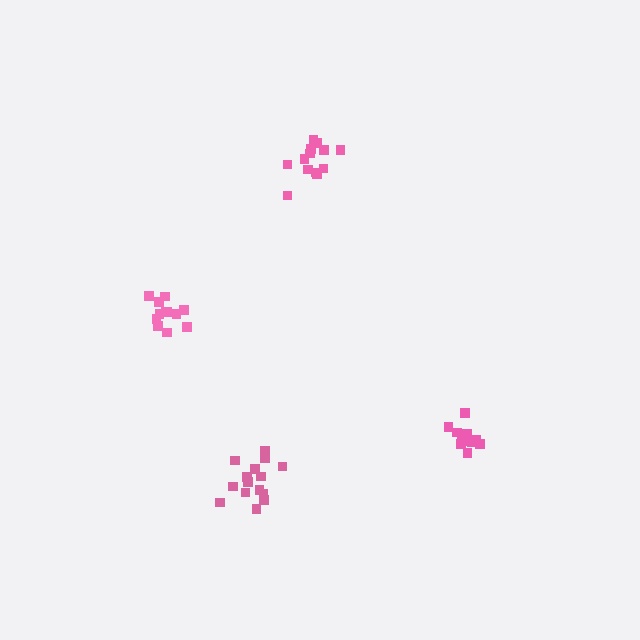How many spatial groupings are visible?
There are 4 spatial groupings.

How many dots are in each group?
Group 1: 15 dots, Group 2: 13 dots, Group 3: 10 dots, Group 4: 12 dots (50 total).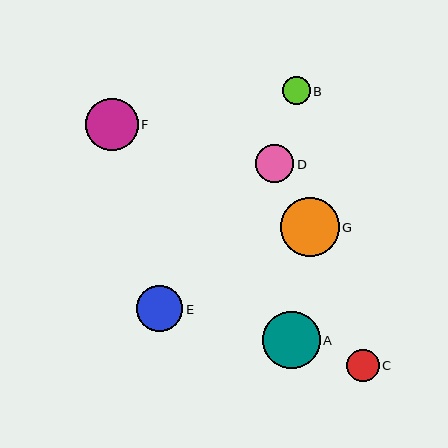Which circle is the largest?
Circle G is the largest with a size of approximately 59 pixels.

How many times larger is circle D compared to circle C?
Circle D is approximately 1.2 times the size of circle C.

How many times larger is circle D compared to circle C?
Circle D is approximately 1.2 times the size of circle C.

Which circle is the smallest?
Circle B is the smallest with a size of approximately 28 pixels.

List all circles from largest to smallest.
From largest to smallest: G, A, F, E, D, C, B.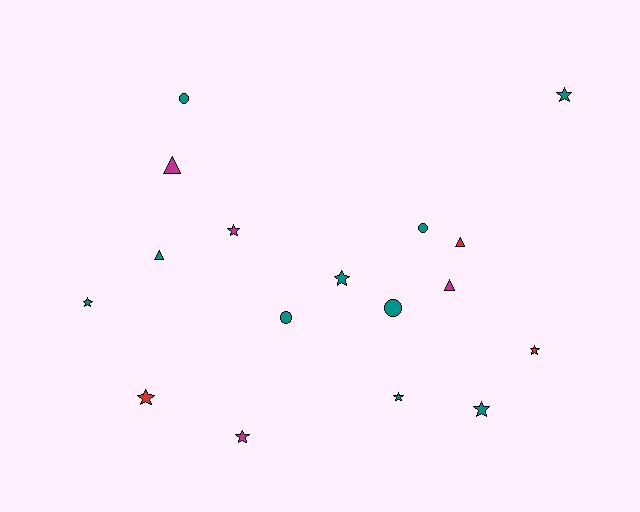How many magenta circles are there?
There are no magenta circles.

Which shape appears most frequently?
Star, with 9 objects.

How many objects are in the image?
There are 17 objects.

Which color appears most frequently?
Teal, with 10 objects.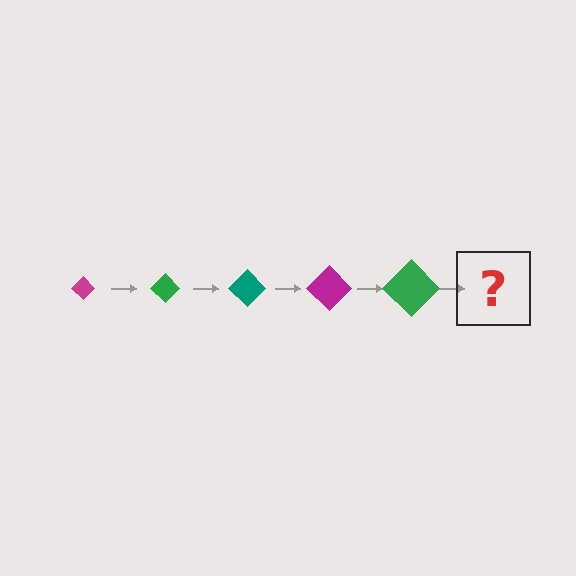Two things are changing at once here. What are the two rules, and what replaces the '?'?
The two rules are that the diamond grows larger each step and the color cycles through magenta, green, and teal. The '?' should be a teal diamond, larger than the previous one.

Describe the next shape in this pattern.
It should be a teal diamond, larger than the previous one.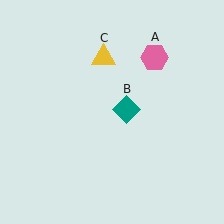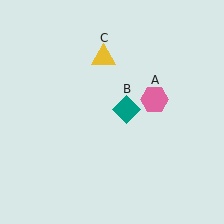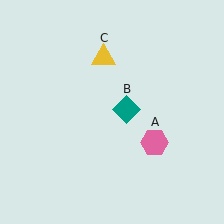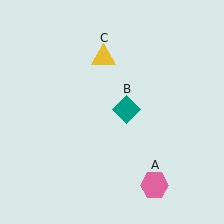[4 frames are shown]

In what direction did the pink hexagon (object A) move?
The pink hexagon (object A) moved down.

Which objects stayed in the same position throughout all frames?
Teal diamond (object B) and yellow triangle (object C) remained stationary.